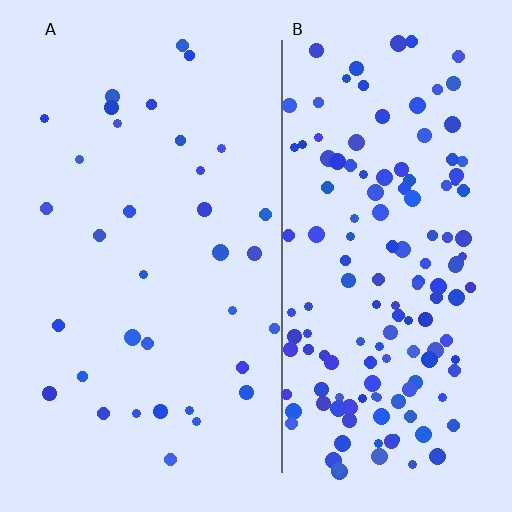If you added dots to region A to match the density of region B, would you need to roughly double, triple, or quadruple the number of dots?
Approximately quadruple.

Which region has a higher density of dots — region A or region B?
B (the right).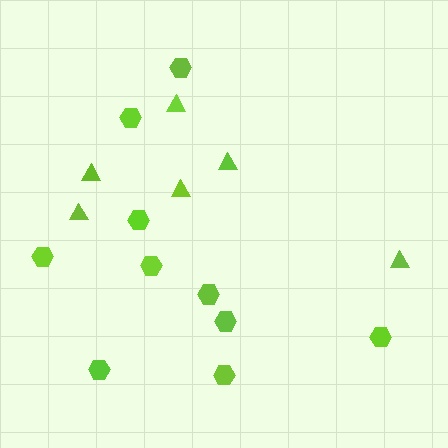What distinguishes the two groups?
There are 2 groups: one group of hexagons (10) and one group of triangles (6).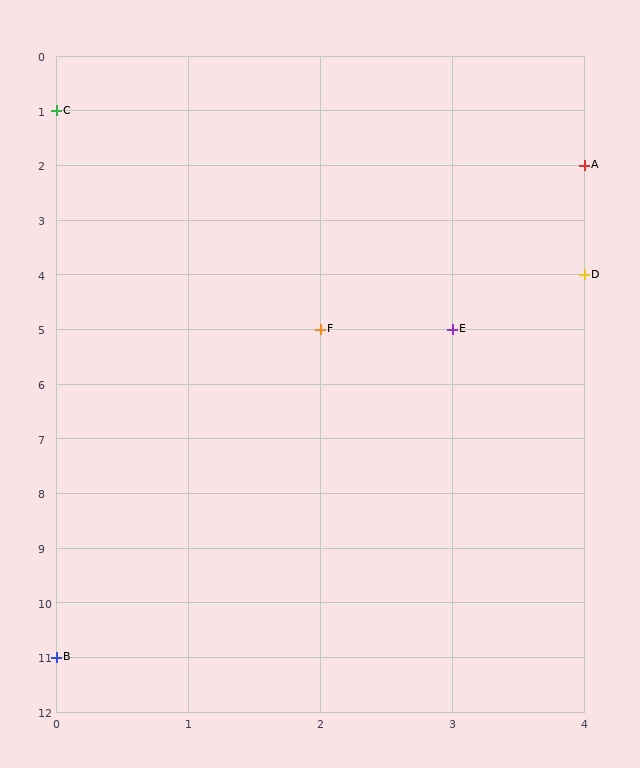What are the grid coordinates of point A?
Point A is at grid coordinates (4, 2).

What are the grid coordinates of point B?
Point B is at grid coordinates (0, 11).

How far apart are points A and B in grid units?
Points A and B are 4 columns and 9 rows apart (about 9.8 grid units diagonally).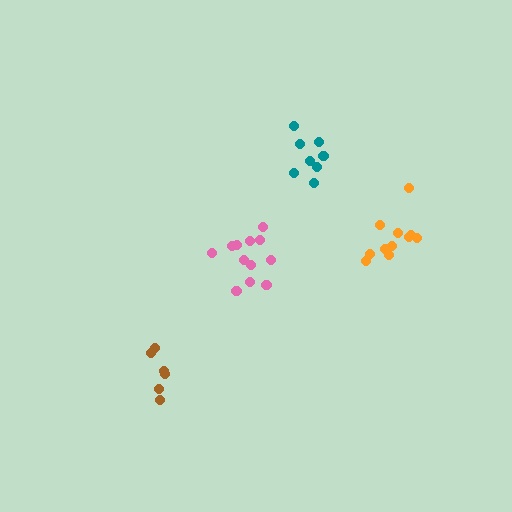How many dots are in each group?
Group 1: 6 dots, Group 2: 11 dots, Group 3: 12 dots, Group 4: 8 dots (37 total).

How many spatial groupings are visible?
There are 4 spatial groupings.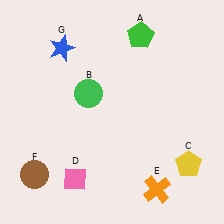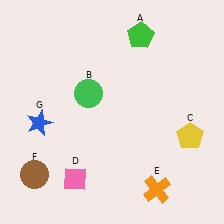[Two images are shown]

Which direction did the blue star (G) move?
The blue star (G) moved down.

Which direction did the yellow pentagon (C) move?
The yellow pentagon (C) moved up.